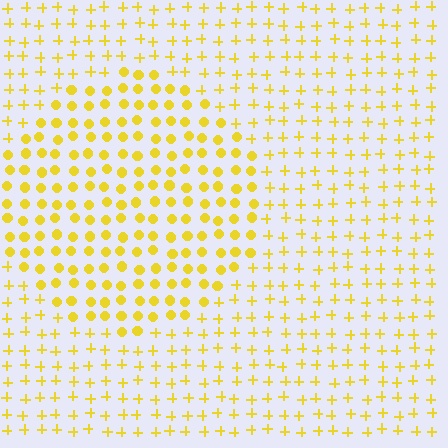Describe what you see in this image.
The image is filled with small yellow elements arranged in a uniform grid. A circle-shaped region contains circles, while the surrounding area contains plus signs. The boundary is defined purely by the change in element shape.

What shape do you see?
I see a circle.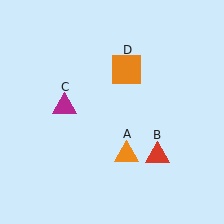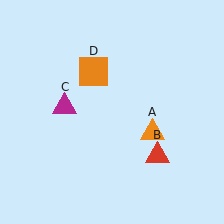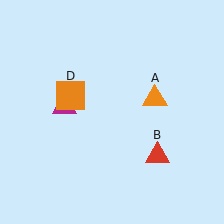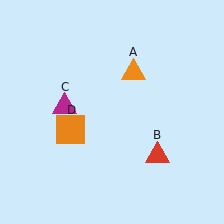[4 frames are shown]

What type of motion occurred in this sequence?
The orange triangle (object A), orange square (object D) rotated counterclockwise around the center of the scene.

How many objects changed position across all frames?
2 objects changed position: orange triangle (object A), orange square (object D).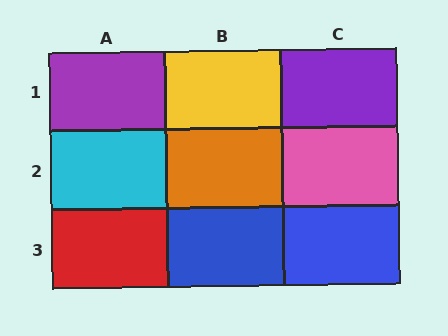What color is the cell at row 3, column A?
Red.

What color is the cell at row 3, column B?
Blue.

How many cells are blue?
2 cells are blue.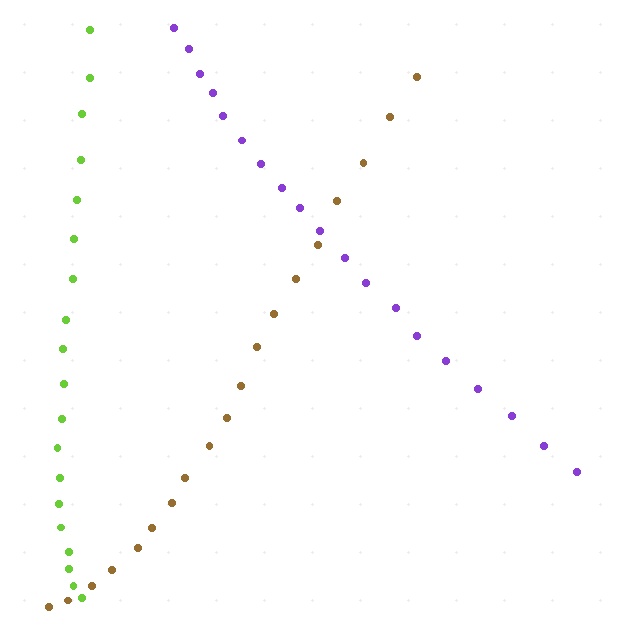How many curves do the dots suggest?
There are 3 distinct paths.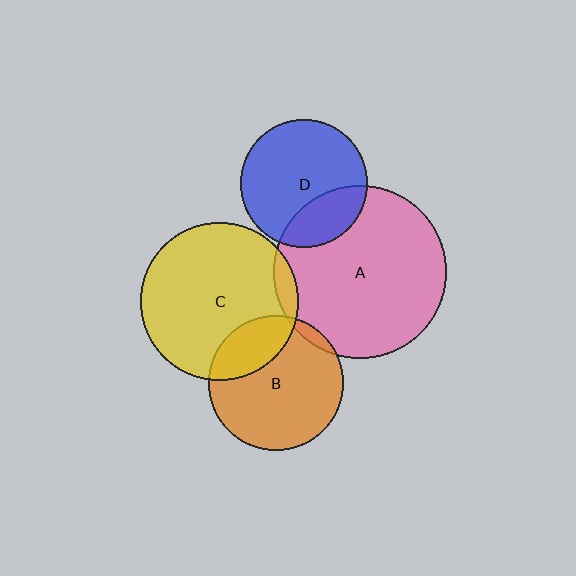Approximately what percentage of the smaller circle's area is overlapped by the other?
Approximately 5%.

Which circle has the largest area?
Circle A (pink).